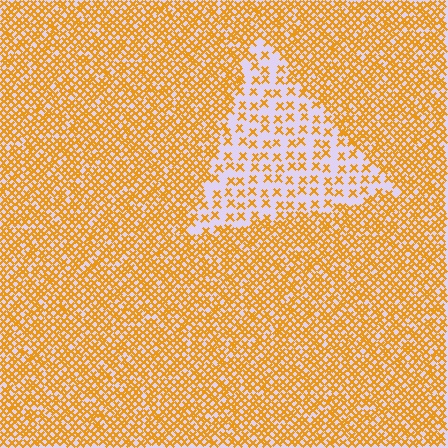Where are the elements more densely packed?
The elements are more densely packed outside the triangle boundary.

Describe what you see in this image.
The image contains small orange elements arranged at two different densities. A triangle-shaped region is visible where the elements are less densely packed than the surrounding area.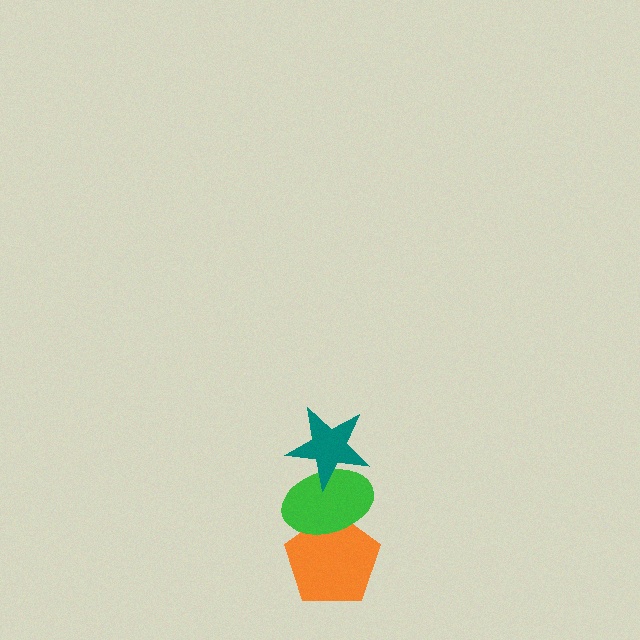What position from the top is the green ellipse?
The green ellipse is 2nd from the top.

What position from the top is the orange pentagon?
The orange pentagon is 3rd from the top.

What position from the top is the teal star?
The teal star is 1st from the top.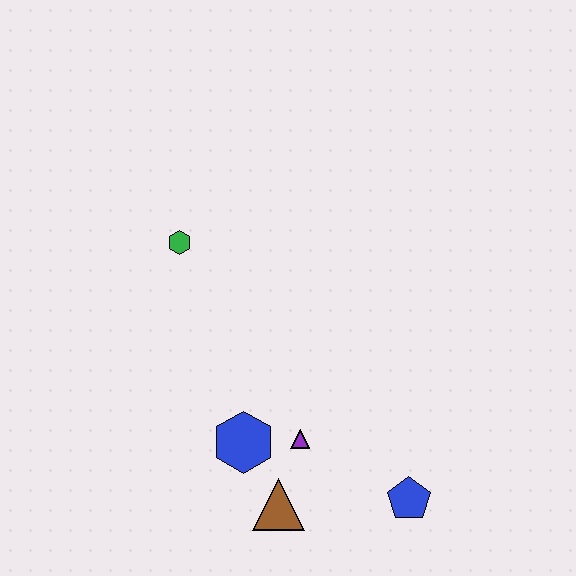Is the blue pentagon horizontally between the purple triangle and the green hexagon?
No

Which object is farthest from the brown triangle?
The green hexagon is farthest from the brown triangle.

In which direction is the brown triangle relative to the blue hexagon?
The brown triangle is below the blue hexagon.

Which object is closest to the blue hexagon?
The purple triangle is closest to the blue hexagon.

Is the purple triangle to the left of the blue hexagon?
No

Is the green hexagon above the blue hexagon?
Yes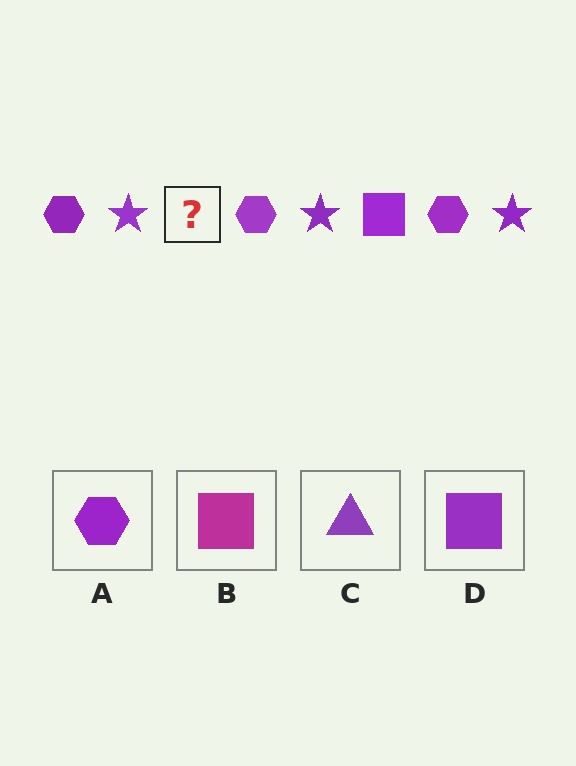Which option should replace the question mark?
Option D.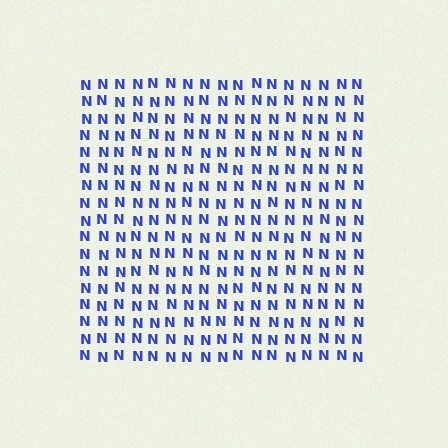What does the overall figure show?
The overall figure shows a square.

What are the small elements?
The small elements are letter N's.